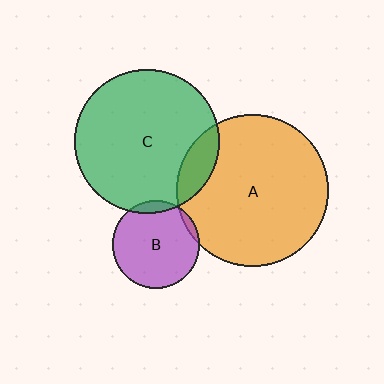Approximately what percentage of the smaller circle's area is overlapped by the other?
Approximately 5%.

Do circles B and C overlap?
Yes.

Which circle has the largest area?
Circle A (orange).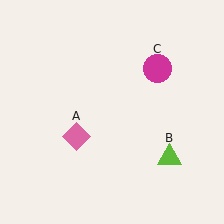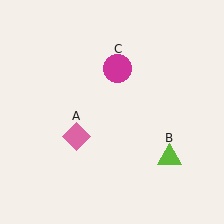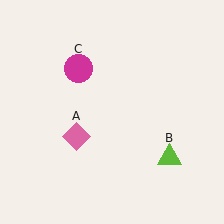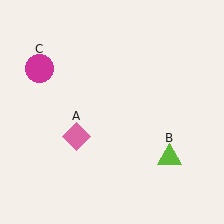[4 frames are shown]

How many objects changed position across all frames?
1 object changed position: magenta circle (object C).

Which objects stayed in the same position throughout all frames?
Pink diamond (object A) and lime triangle (object B) remained stationary.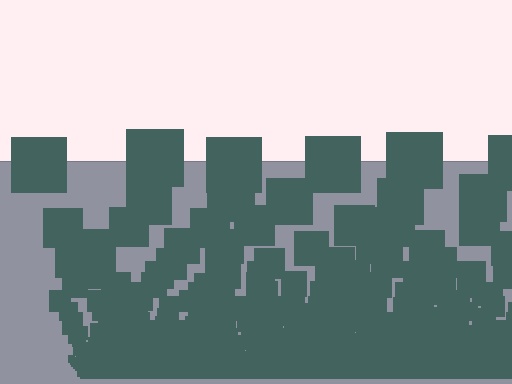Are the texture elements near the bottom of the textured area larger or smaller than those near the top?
Smaller. The gradient is inverted — elements near the bottom are smaller and denser.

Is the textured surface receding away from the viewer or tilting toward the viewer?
The surface appears to tilt toward the viewer. Texture elements get larger and sparser toward the top.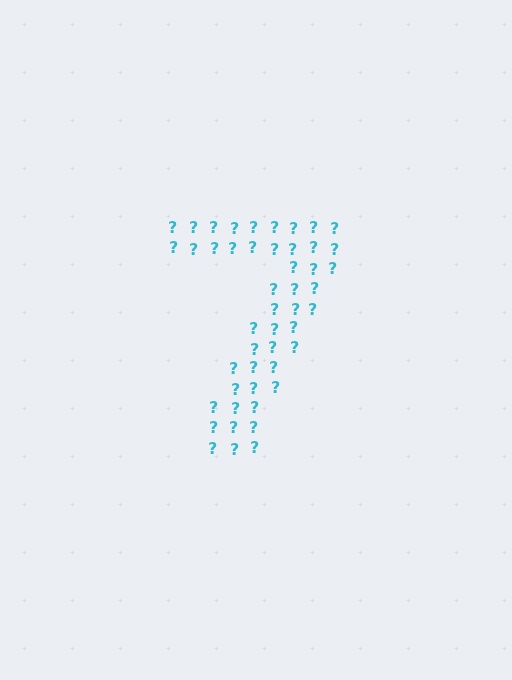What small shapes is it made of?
It is made of small question marks.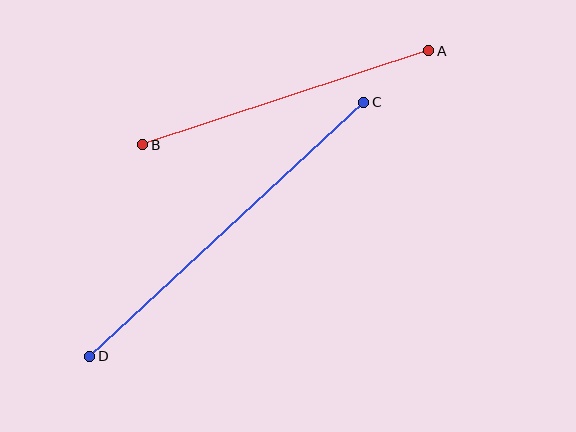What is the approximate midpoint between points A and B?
The midpoint is at approximately (286, 98) pixels.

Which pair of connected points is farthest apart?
Points C and D are farthest apart.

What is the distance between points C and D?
The distance is approximately 374 pixels.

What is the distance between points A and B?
The distance is approximately 301 pixels.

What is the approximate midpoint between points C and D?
The midpoint is at approximately (227, 229) pixels.